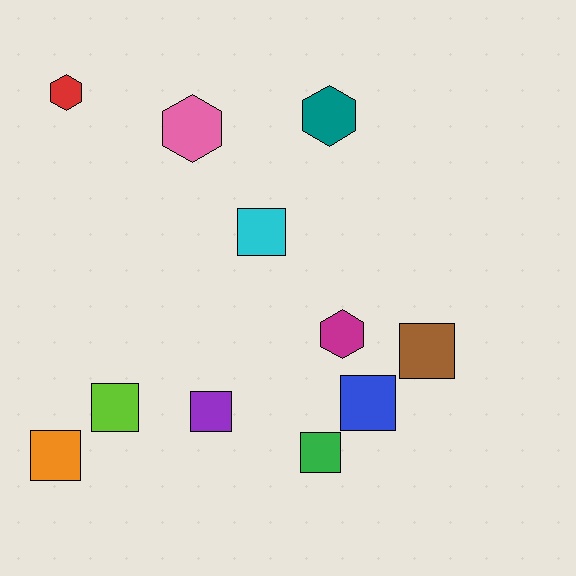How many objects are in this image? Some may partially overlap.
There are 11 objects.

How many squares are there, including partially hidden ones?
There are 7 squares.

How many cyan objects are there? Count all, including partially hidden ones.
There is 1 cyan object.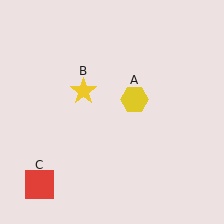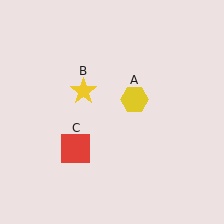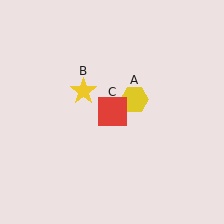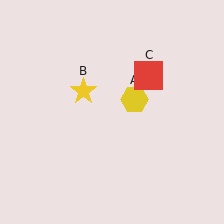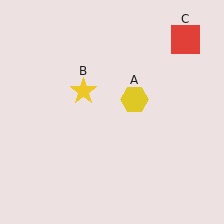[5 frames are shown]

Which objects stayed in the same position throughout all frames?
Yellow hexagon (object A) and yellow star (object B) remained stationary.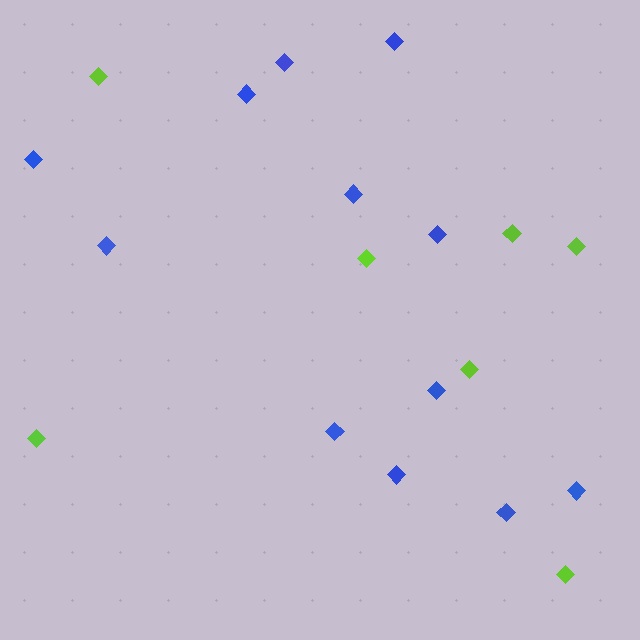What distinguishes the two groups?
There are 2 groups: one group of blue diamonds (12) and one group of lime diamonds (7).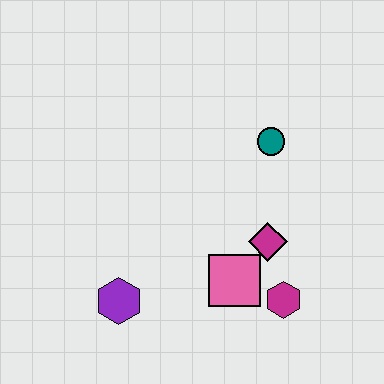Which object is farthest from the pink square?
The teal circle is farthest from the pink square.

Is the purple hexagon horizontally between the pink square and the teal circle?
No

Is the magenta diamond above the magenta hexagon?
Yes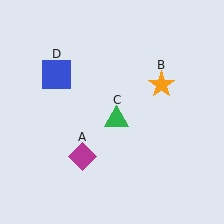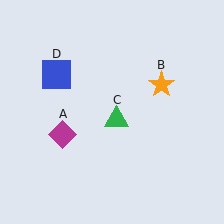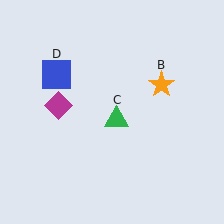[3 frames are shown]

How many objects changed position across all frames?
1 object changed position: magenta diamond (object A).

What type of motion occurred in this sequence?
The magenta diamond (object A) rotated clockwise around the center of the scene.